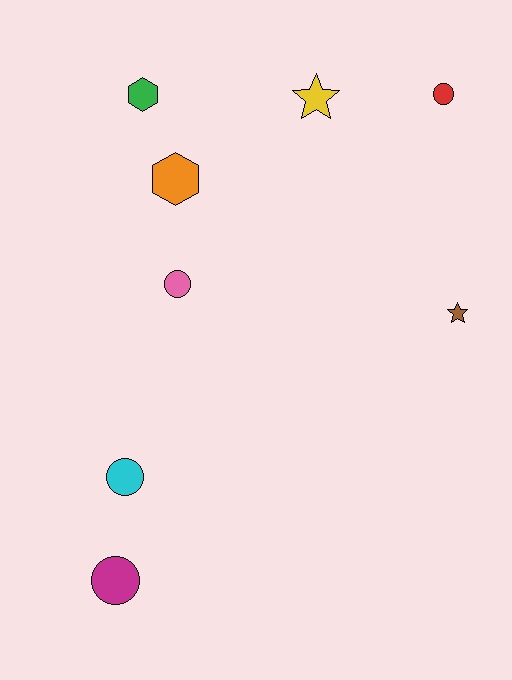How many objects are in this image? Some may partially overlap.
There are 8 objects.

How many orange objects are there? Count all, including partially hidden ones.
There is 1 orange object.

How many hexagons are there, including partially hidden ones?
There are 2 hexagons.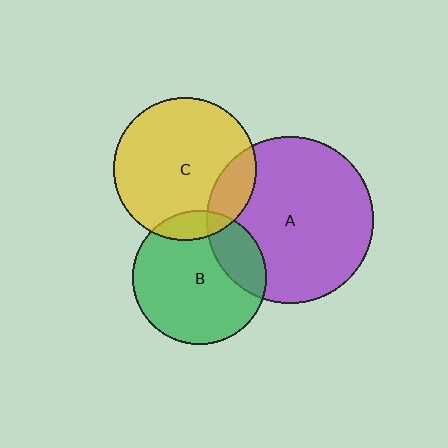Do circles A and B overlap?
Yes.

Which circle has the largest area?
Circle A (purple).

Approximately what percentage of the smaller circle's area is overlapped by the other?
Approximately 20%.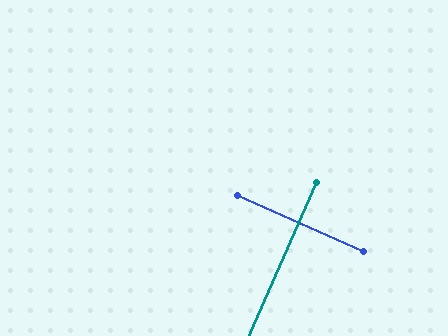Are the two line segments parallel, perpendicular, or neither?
Perpendicular — they meet at approximately 90°.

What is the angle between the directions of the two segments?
Approximately 90 degrees.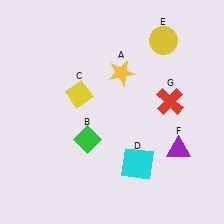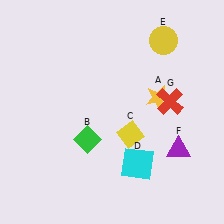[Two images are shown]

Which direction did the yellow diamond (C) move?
The yellow diamond (C) moved right.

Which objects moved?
The objects that moved are: the yellow star (A), the yellow diamond (C).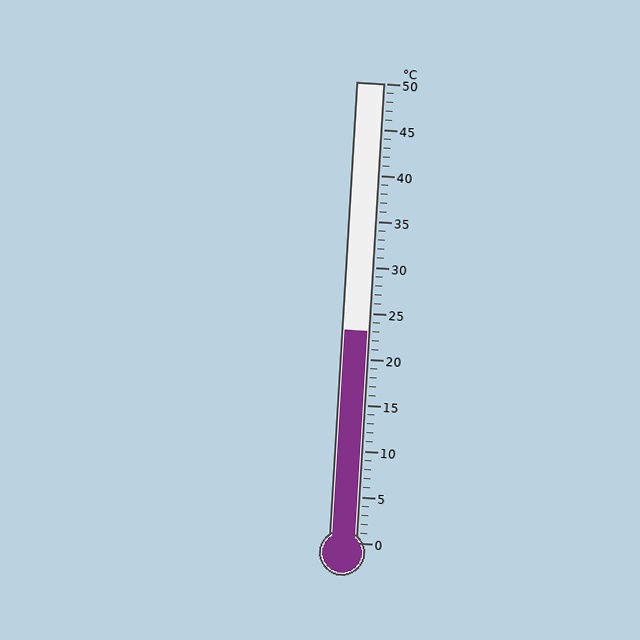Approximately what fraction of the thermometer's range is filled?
The thermometer is filled to approximately 45% of its range.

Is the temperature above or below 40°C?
The temperature is below 40°C.